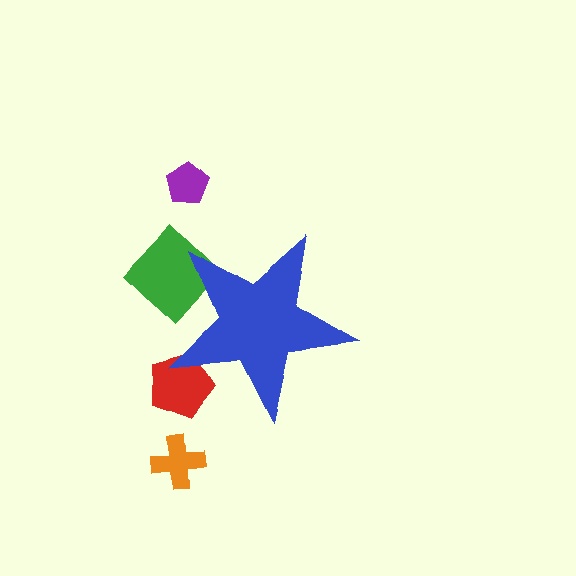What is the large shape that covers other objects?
A blue star.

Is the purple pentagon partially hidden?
No, the purple pentagon is fully visible.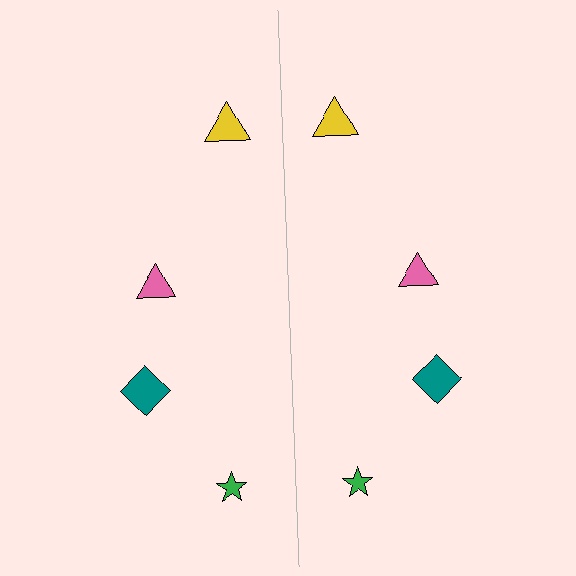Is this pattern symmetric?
Yes, this pattern has bilateral (reflection) symmetry.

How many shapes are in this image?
There are 8 shapes in this image.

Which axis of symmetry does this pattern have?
The pattern has a vertical axis of symmetry running through the center of the image.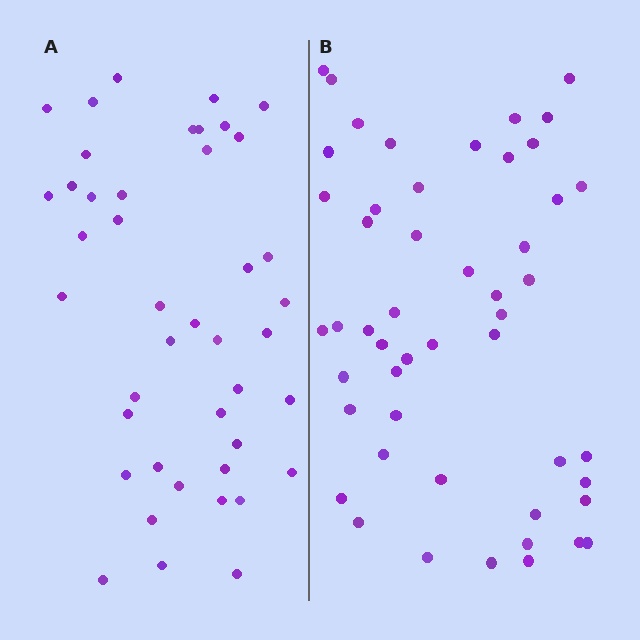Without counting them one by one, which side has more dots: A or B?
Region B (the right region) has more dots.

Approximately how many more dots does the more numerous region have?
Region B has roughly 8 or so more dots than region A.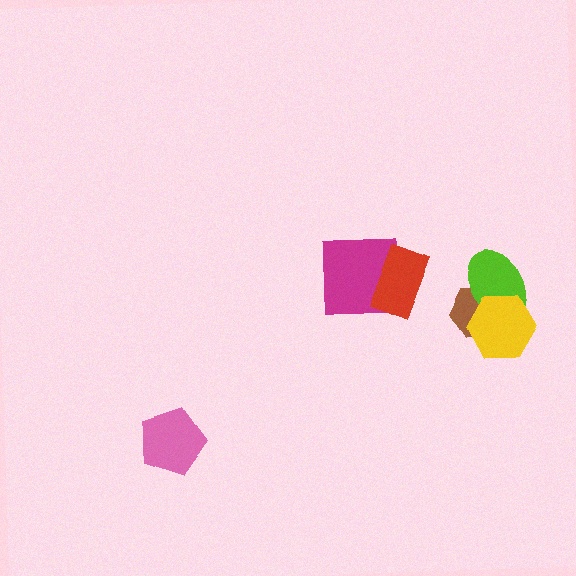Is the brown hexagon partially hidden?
Yes, it is partially covered by another shape.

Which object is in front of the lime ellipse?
The yellow hexagon is in front of the lime ellipse.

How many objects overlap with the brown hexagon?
2 objects overlap with the brown hexagon.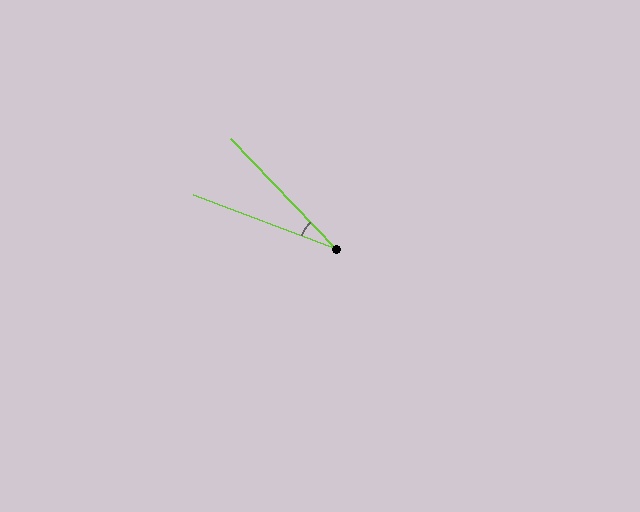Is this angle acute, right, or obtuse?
It is acute.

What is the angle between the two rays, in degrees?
Approximately 26 degrees.